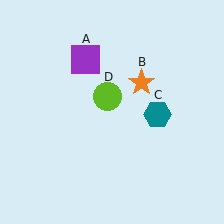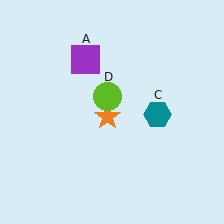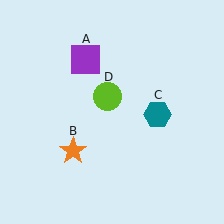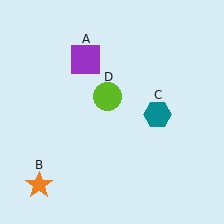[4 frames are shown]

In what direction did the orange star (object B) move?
The orange star (object B) moved down and to the left.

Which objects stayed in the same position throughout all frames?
Purple square (object A) and teal hexagon (object C) and lime circle (object D) remained stationary.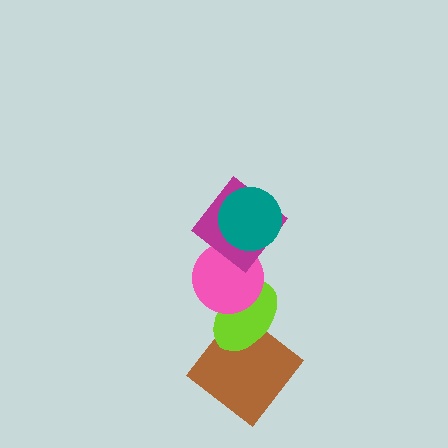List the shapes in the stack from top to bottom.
From top to bottom: the teal circle, the magenta diamond, the pink circle, the lime ellipse, the brown diamond.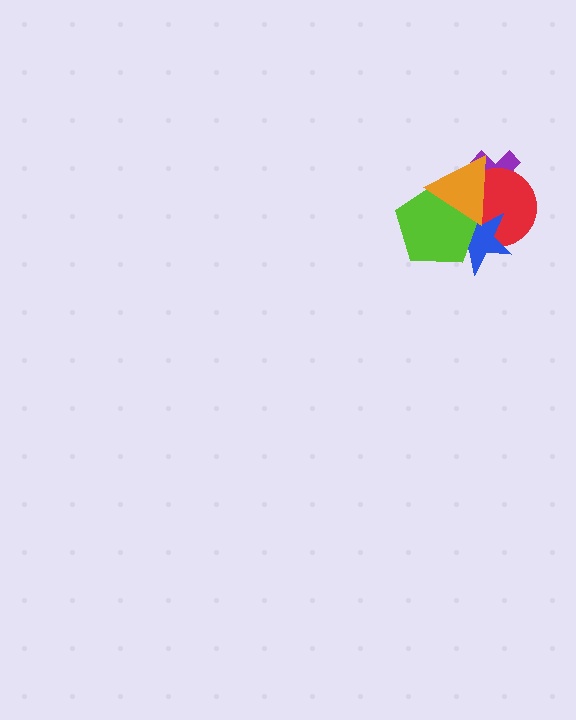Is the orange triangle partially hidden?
No, no other shape covers it.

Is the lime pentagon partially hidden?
Yes, it is partially covered by another shape.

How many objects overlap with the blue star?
3 objects overlap with the blue star.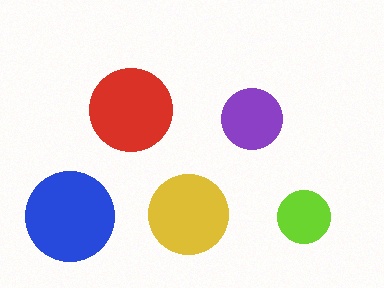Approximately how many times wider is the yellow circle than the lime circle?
About 1.5 times wider.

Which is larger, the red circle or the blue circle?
The blue one.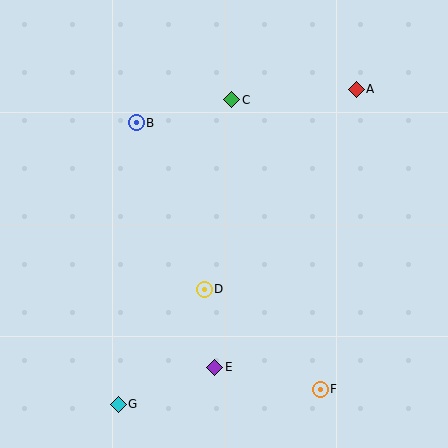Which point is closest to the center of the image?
Point D at (204, 289) is closest to the center.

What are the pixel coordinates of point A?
Point A is at (356, 89).